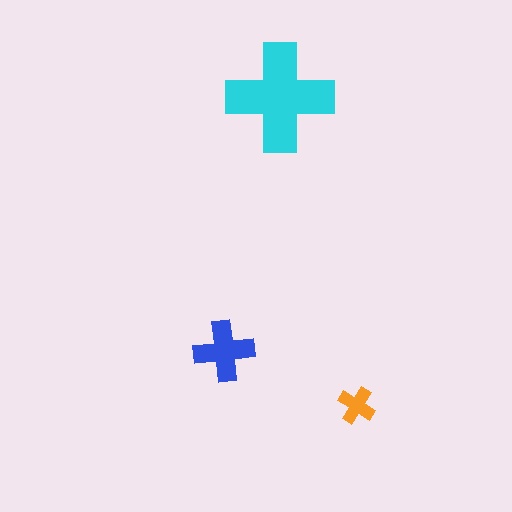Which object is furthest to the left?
The blue cross is leftmost.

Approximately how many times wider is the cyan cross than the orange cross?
About 3 times wider.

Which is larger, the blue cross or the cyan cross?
The cyan one.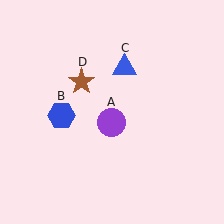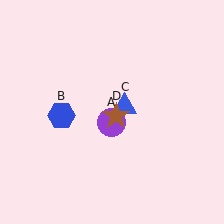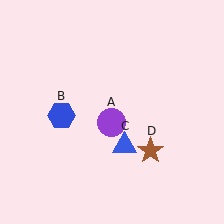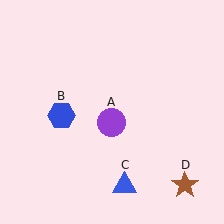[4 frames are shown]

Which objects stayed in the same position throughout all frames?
Purple circle (object A) and blue hexagon (object B) remained stationary.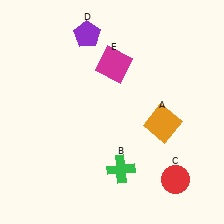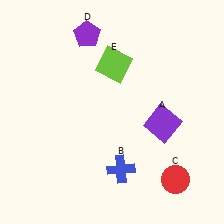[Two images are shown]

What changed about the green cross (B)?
In Image 1, B is green. In Image 2, it changed to blue.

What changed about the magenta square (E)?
In Image 1, E is magenta. In Image 2, it changed to lime.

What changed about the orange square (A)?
In Image 1, A is orange. In Image 2, it changed to purple.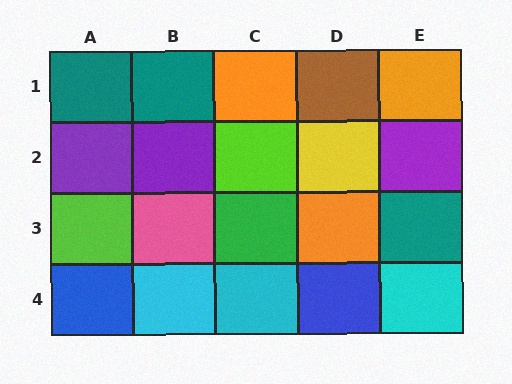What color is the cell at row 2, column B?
Purple.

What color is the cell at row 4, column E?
Cyan.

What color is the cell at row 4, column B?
Cyan.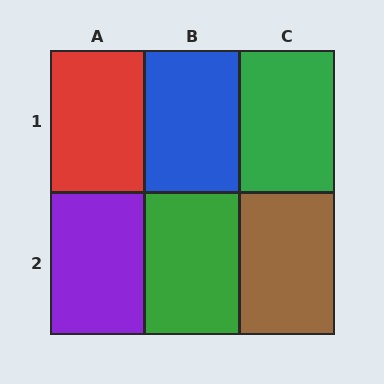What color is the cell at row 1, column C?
Green.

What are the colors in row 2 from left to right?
Purple, green, brown.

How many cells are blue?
1 cell is blue.